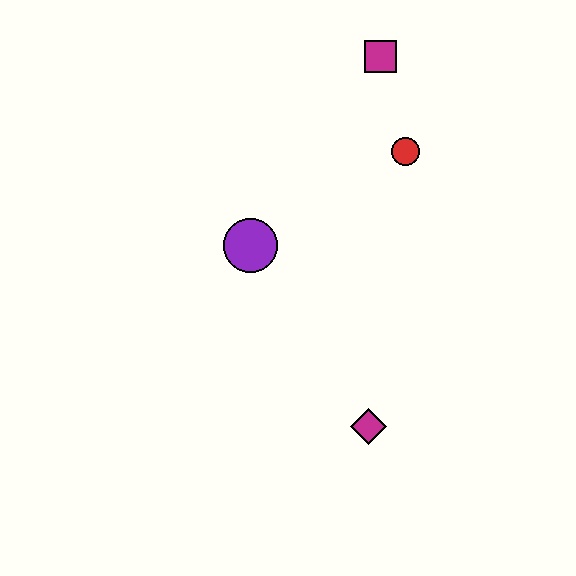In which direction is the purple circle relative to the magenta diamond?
The purple circle is above the magenta diamond.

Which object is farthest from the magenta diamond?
The magenta square is farthest from the magenta diamond.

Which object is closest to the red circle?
The magenta square is closest to the red circle.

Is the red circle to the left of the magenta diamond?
No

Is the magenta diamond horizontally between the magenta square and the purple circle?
Yes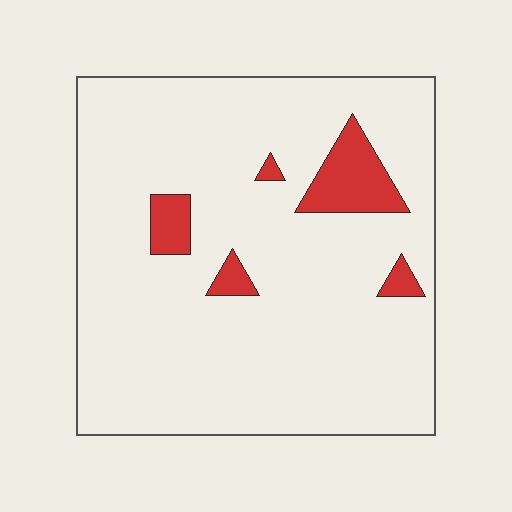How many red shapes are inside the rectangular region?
5.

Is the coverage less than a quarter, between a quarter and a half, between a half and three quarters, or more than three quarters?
Less than a quarter.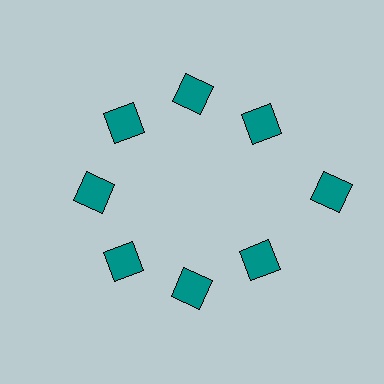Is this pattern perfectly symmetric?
No. The 8 teal diamonds are arranged in a ring, but one element near the 3 o'clock position is pushed outward from the center, breaking the 8-fold rotational symmetry.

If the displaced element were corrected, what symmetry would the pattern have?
It would have 8-fold rotational symmetry — the pattern would map onto itself every 45 degrees.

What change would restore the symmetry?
The symmetry would be restored by moving it inward, back onto the ring so that all 8 diamonds sit at equal angles and equal distance from the center.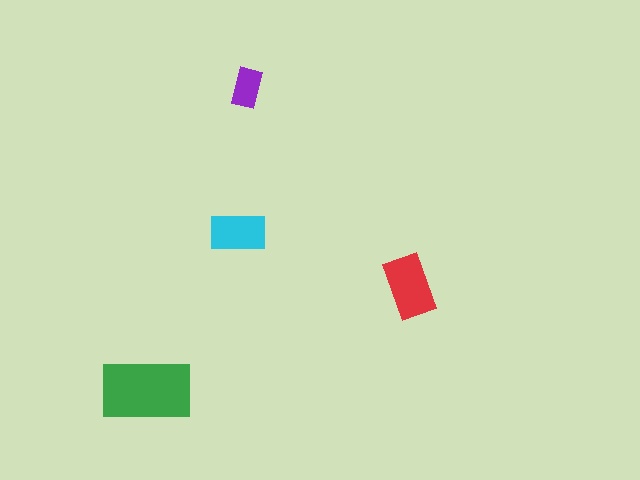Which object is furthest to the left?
The green rectangle is leftmost.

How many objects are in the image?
There are 4 objects in the image.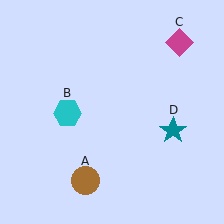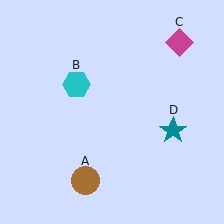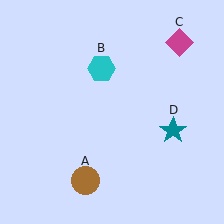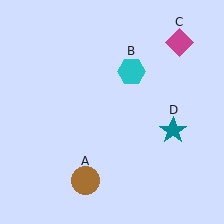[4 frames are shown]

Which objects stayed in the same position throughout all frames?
Brown circle (object A) and magenta diamond (object C) and teal star (object D) remained stationary.